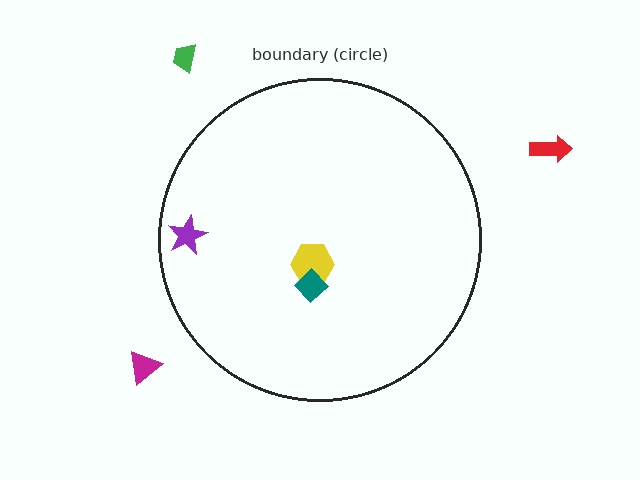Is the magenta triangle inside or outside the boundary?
Outside.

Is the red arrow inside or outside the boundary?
Outside.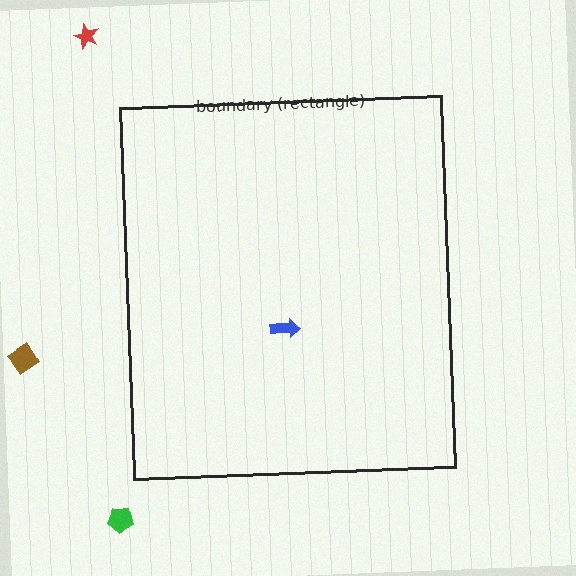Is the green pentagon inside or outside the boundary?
Outside.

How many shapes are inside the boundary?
1 inside, 3 outside.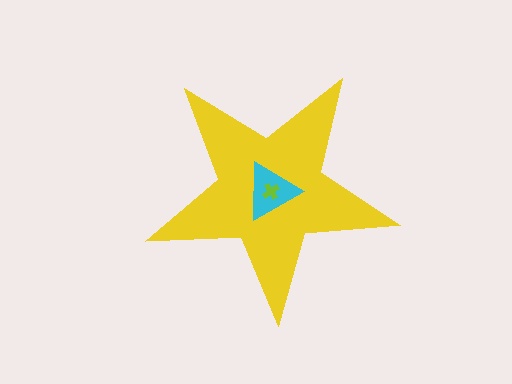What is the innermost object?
The lime cross.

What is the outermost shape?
The yellow star.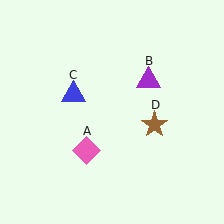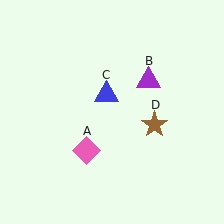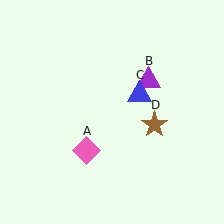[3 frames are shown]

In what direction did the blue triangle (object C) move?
The blue triangle (object C) moved right.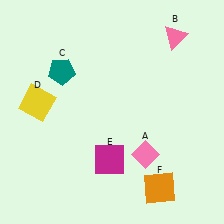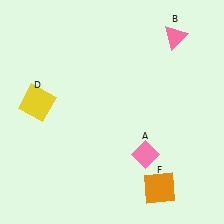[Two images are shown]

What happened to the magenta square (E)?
The magenta square (E) was removed in Image 2. It was in the bottom-left area of Image 1.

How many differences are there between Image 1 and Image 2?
There are 2 differences between the two images.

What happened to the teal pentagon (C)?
The teal pentagon (C) was removed in Image 2. It was in the top-left area of Image 1.